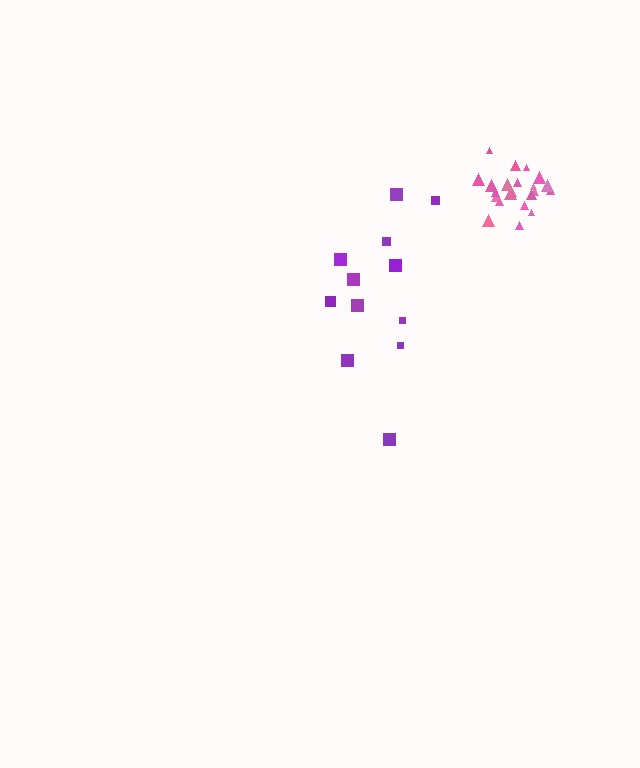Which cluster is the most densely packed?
Pink.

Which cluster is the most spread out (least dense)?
Purple.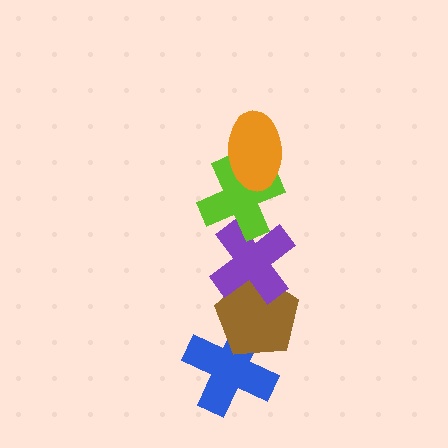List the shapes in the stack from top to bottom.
From top to bottom: the orange ellipse, the lime cross, the purple cross, the brown pentagon, the blue cross.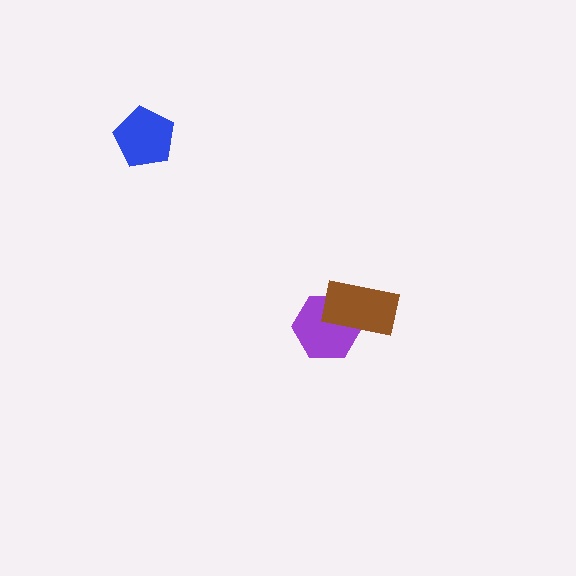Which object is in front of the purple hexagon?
The brown rectangle is in front of the purple hexagon.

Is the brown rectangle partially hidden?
No, no other shape covers it.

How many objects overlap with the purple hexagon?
1 object overlaps with the purple hexagon.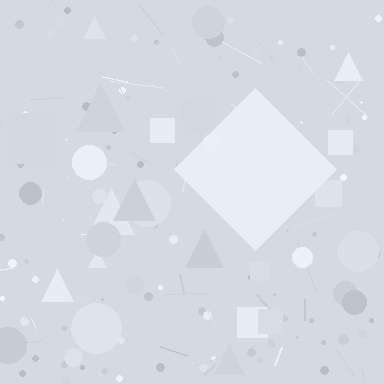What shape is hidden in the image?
A diamond is hidden in the image.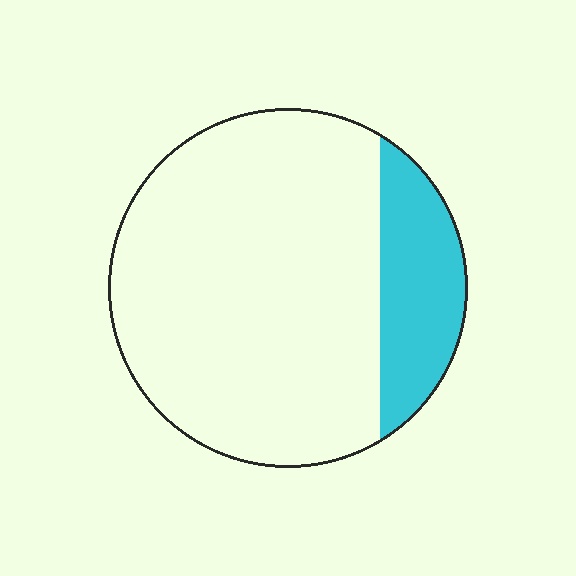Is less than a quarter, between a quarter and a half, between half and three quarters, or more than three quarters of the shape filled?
Less than a quarter.